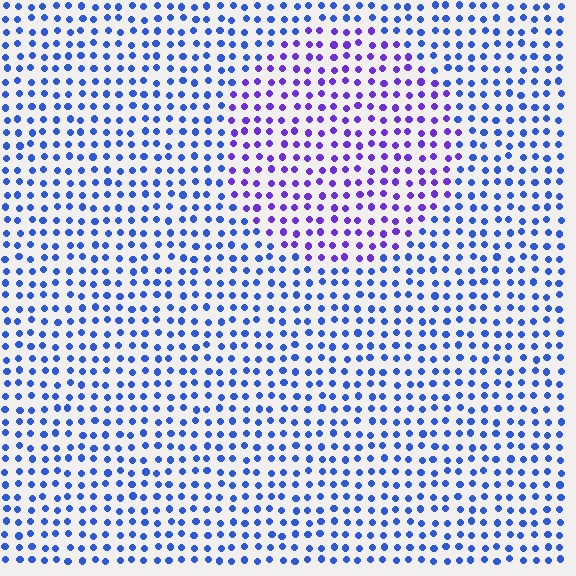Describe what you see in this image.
The image is filled with small blue elements in a uniform arrangement. A circle-shaped region is visible where the elements are tinted to a slightly different hue, forming a subtle color boundary.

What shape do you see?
I see a circle.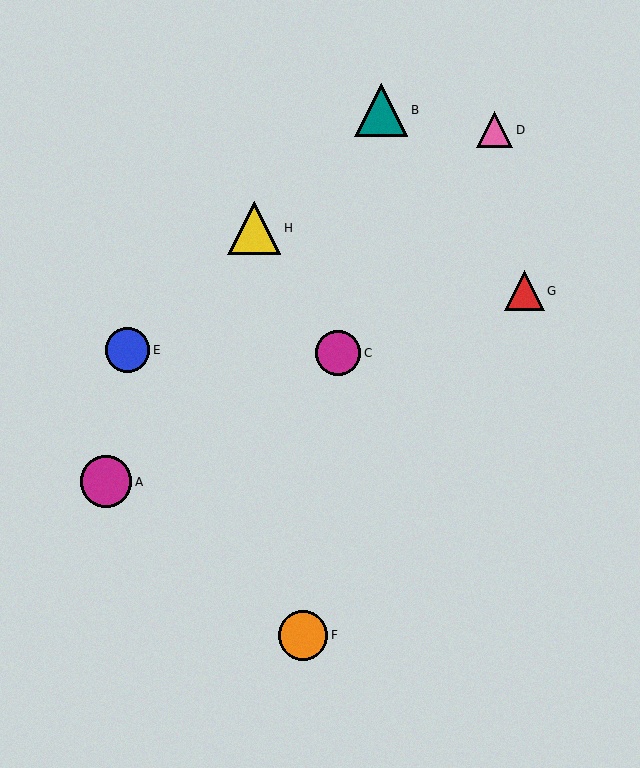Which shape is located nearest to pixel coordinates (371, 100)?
The teal triangle (labeled B) at (381, 110) is nearest to that location.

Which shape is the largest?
The teal triangle (labeled B) is the largest.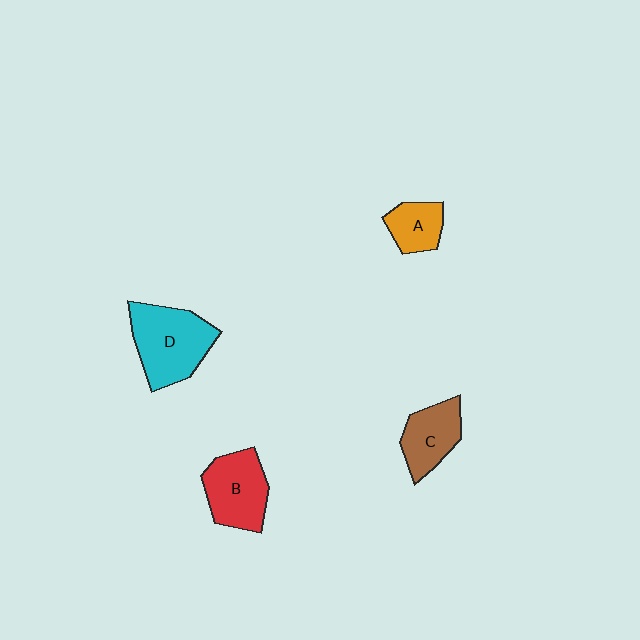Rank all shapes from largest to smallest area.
From largest to smallest: D (cyan), B (red), C (brown), A (orange).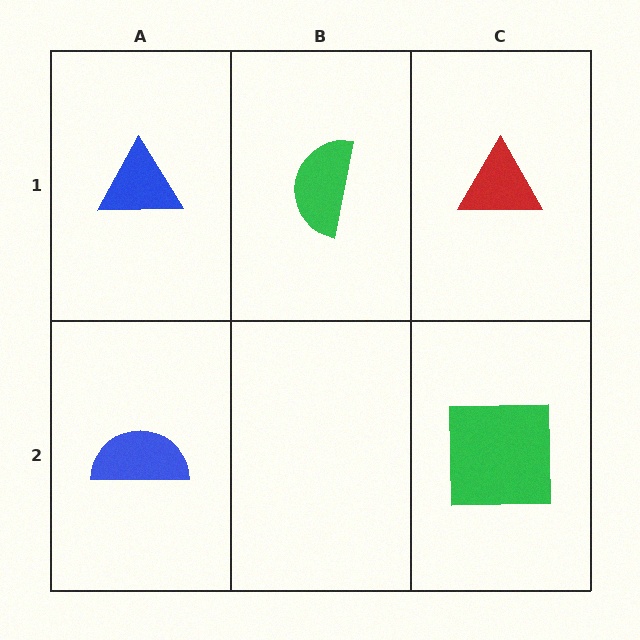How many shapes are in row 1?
3 shapes.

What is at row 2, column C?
A green square.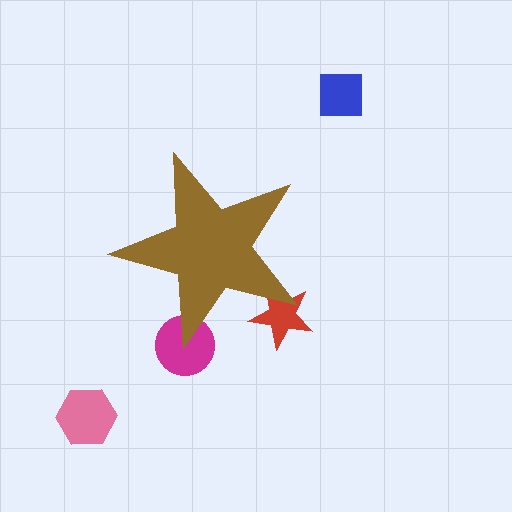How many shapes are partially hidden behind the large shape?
2 shapes are partially hidden.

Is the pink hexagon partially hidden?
No, the pink hexagon is fully visible.